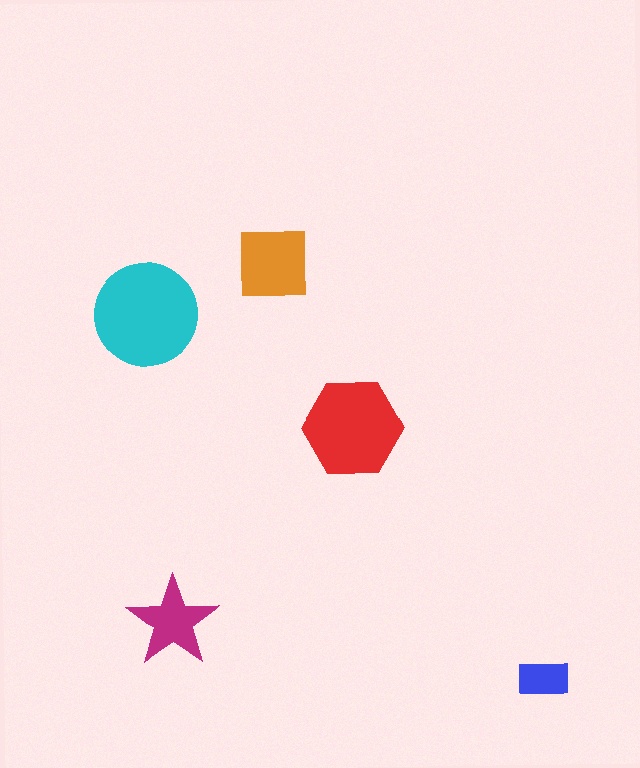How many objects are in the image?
There are 5 objects in the image.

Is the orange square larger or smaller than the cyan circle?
Smaller.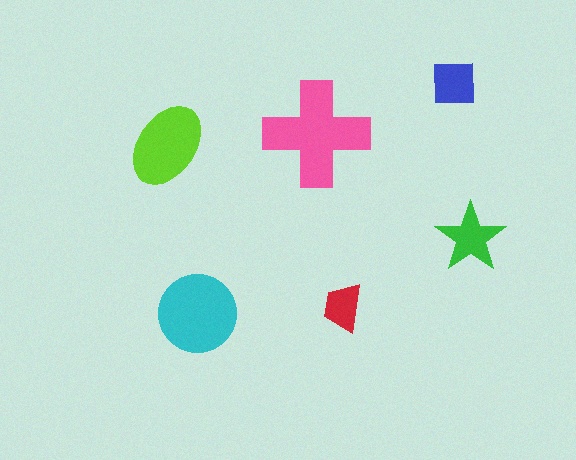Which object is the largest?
The pink cross.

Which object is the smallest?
The red trapezoid.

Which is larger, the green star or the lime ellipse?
The lime ellipse.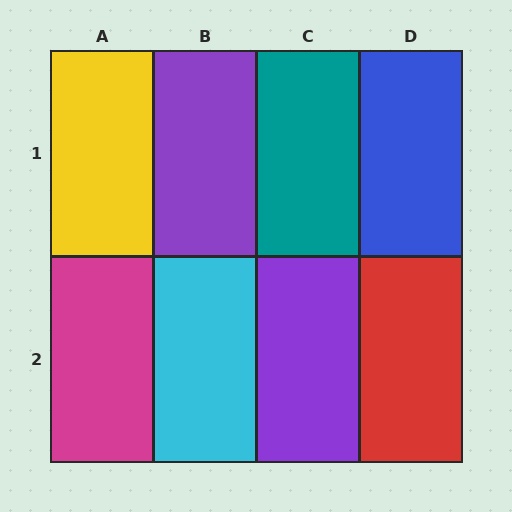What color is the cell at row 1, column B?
Purple.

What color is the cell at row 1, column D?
Blue.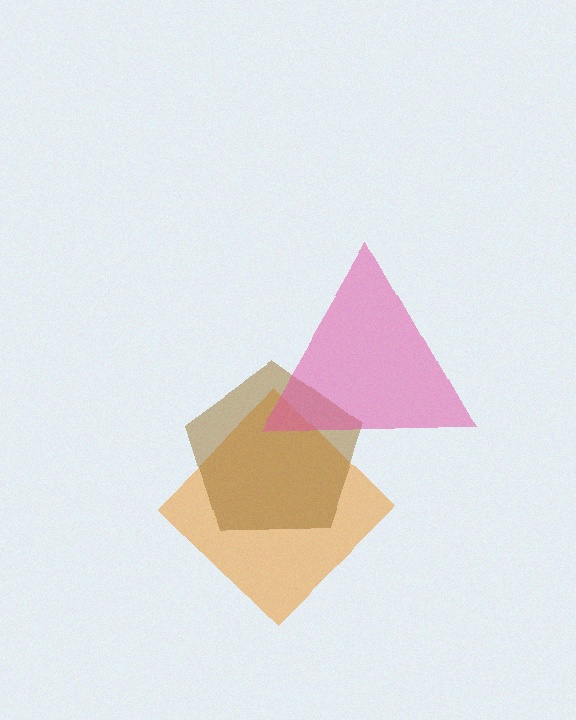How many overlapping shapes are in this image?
There are 3 overlapping shapes in the image.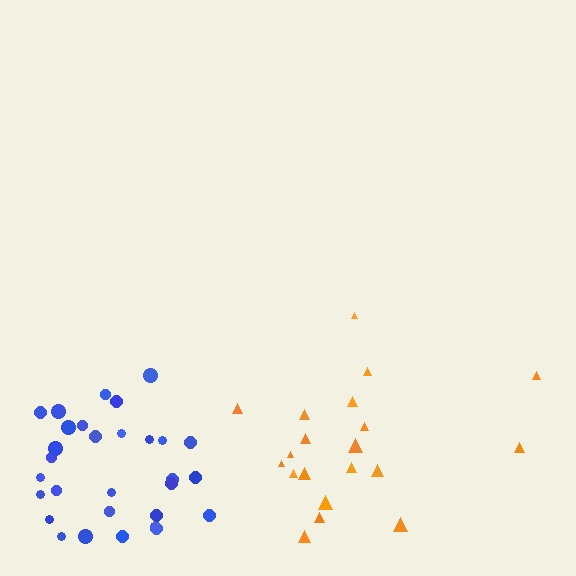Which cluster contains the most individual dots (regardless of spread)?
Blue (30).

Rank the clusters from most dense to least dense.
blue, orange.